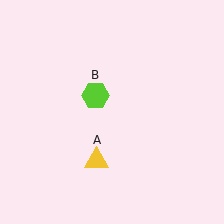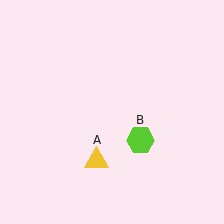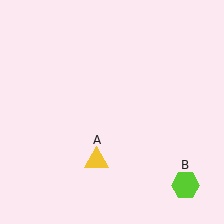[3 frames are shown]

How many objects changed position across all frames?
1 object changed position: lime hexagon (object B).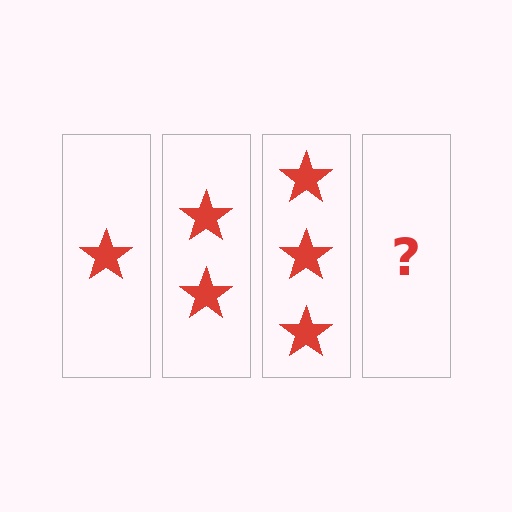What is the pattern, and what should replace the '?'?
The pattern is that each step adds one more star. The '?' should be 4 stars.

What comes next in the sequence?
The next element should be 4 stars.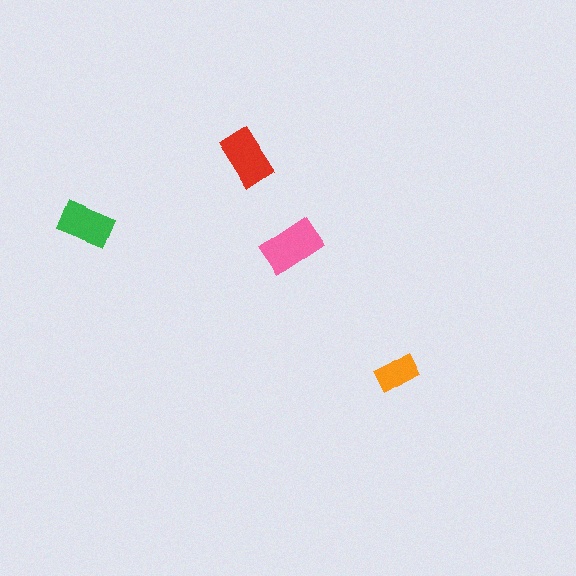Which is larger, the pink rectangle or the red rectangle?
The pink one.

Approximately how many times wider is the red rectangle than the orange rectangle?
About 1.5 times wider.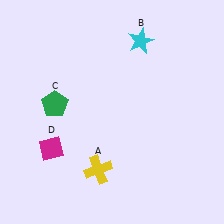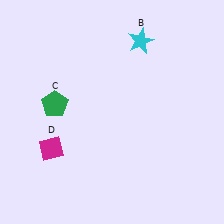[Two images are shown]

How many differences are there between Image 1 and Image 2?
There is 1 difference between the two images.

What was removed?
The yellow cross (A) was removed in Image 2.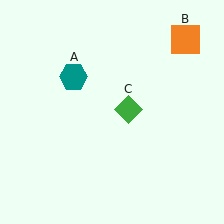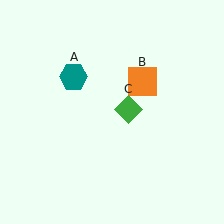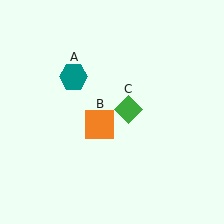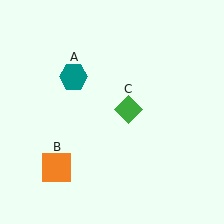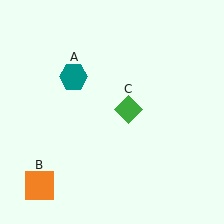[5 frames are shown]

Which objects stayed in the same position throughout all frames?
Teal hexagon (object A) and green diamond (object C) remained stationary.